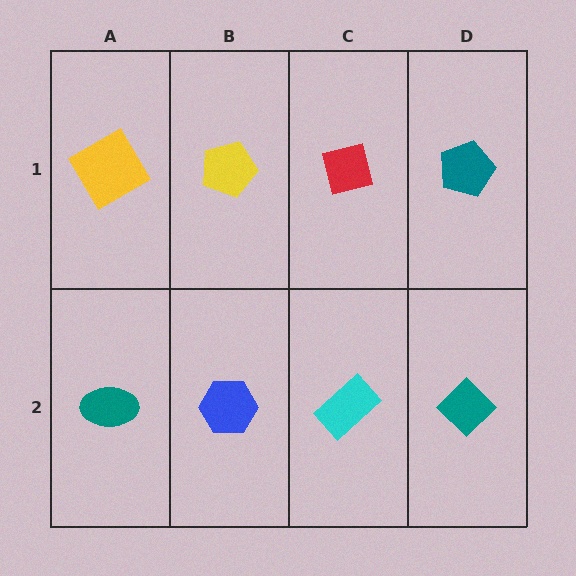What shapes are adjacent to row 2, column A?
A yellow diamond (row 1, column A), a blue hexagon (row 2, column B).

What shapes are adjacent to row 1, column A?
A teal ellipse (row 2, column A), a yellow pentagon (row 1, column B).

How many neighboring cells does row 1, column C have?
3.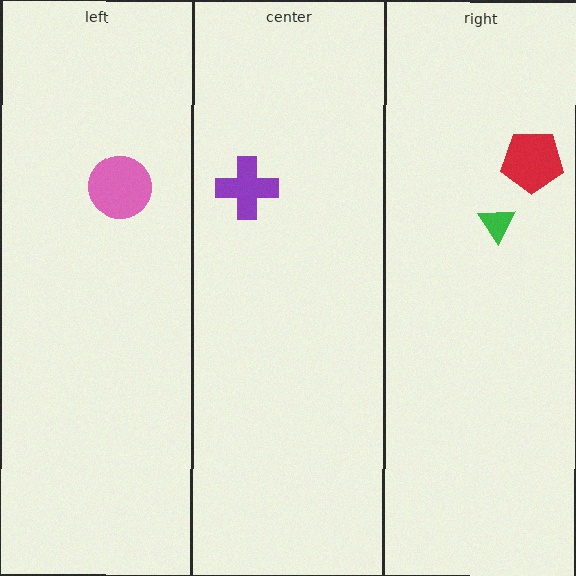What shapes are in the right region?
The green triangle, the red pentagon.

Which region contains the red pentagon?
The right region.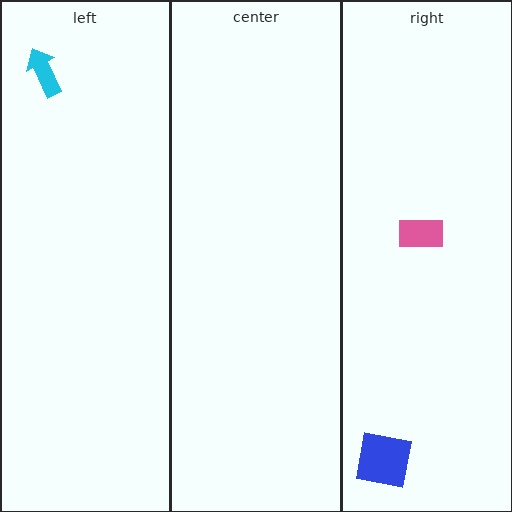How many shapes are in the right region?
2.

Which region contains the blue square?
The right region.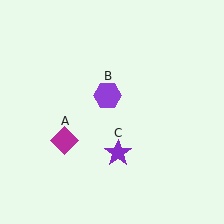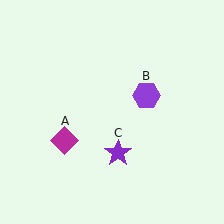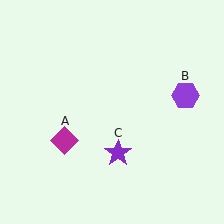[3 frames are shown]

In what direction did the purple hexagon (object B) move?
The purple hexagon (object B) moved right.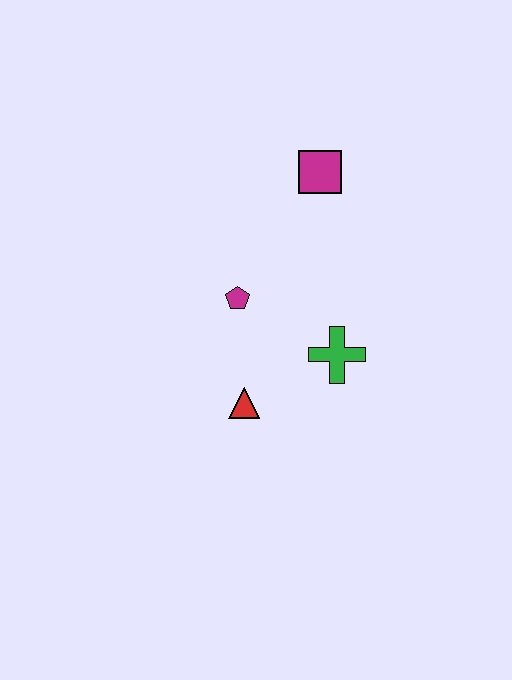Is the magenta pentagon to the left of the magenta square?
Yes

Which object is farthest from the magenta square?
The red triangle is farthest from the magenta square.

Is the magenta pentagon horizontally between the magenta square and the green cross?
No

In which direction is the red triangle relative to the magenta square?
The red triangle is below the magenta square.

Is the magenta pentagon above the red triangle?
Yes